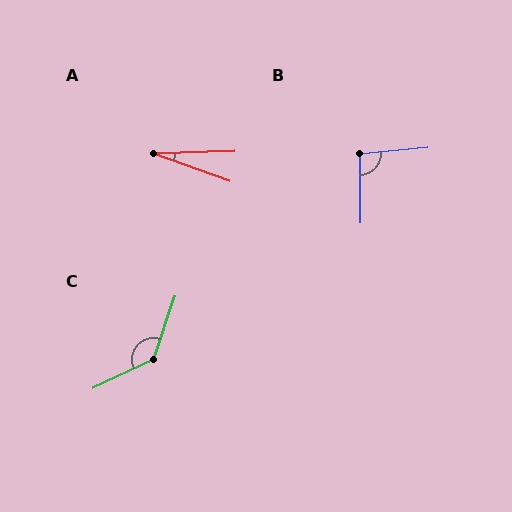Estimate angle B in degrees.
Approximately 95 degrees.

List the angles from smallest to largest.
A (21°), B (95°), C (135°).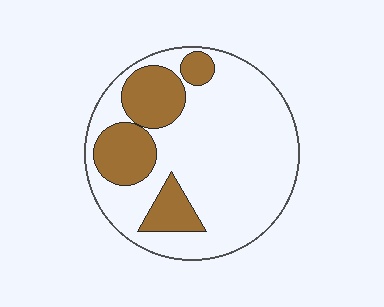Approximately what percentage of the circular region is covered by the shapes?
Approximately 25%.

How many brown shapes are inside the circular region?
4.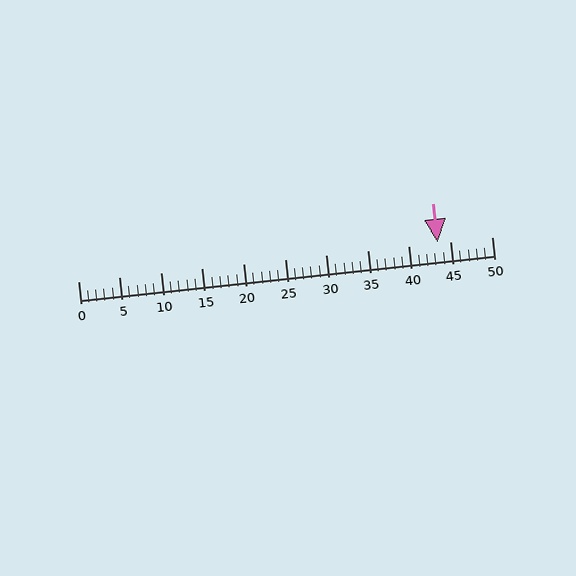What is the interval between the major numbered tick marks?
The major tick marks are spaced 5 units apart.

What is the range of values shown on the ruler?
The ruler shows values from 0 to 50.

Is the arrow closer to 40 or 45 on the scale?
The arrow is closer to 45.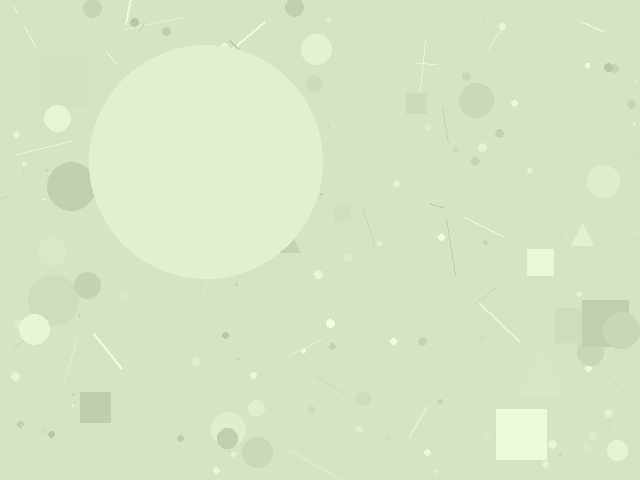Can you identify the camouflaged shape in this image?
The camouflaged shape is a circle.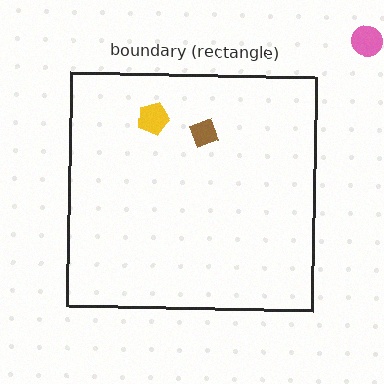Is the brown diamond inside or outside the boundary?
Inside.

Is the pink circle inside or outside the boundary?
Outside.